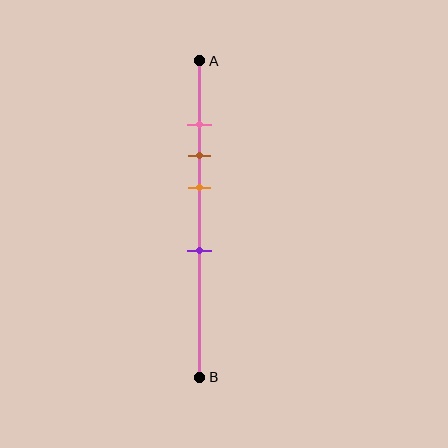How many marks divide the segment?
There are 4 marks dividing the segment.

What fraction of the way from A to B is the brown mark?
The brown mark is approximately 30% (0.3) of the way from A to B.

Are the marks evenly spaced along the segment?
No, the marks are not evenly spaced.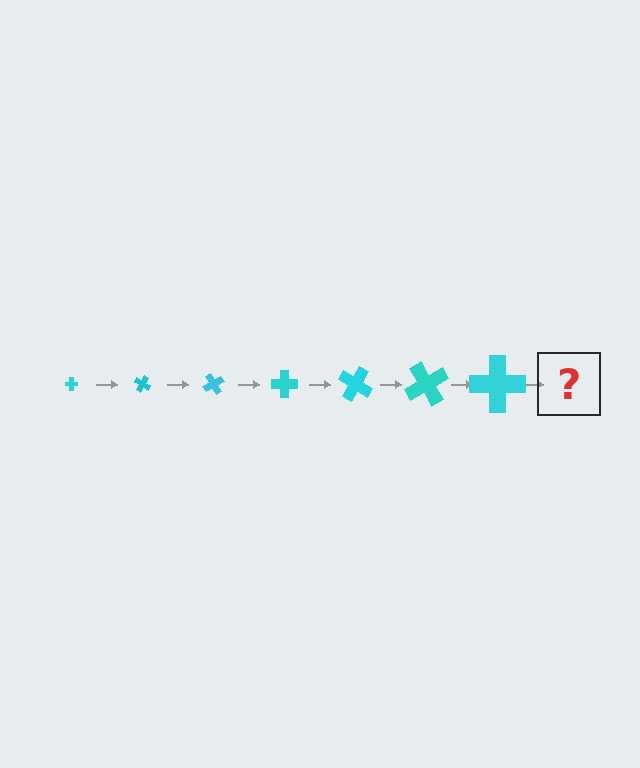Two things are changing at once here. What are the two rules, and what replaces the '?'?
The two rules are that the cross grows larger each step and it rotates 30 degrees each step. The '?' should be a cross, larger than the previous one and rotated 210 degrees from the start.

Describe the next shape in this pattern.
It should be a cross, larger than the previous one and rotated 210 degrees from the start.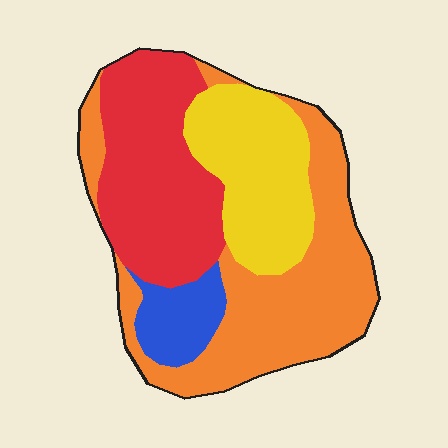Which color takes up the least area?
Blue, at roughly 10%.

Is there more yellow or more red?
Red.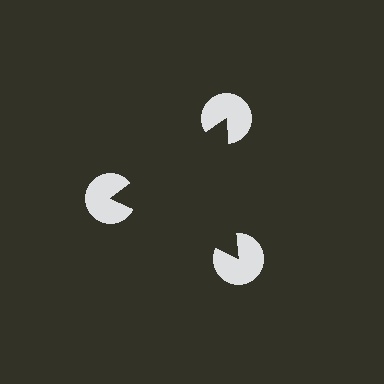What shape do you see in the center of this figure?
An illusory triangle — its edges are inferred from the aligned wedge cuts in the pac-man discs, not physically drawn.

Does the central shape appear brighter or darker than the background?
It typically appears slightly darker than the background, even though no actual brightness change is drawn.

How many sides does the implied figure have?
3 sides.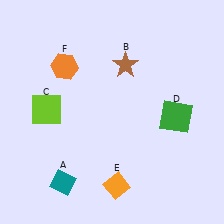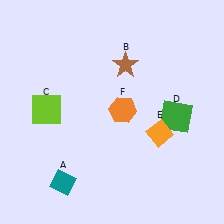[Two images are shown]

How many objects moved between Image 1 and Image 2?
2 objects moved between the two images.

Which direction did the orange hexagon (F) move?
The orange hexagon (F) moved right.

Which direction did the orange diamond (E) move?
The orange diamond (E) moved up.